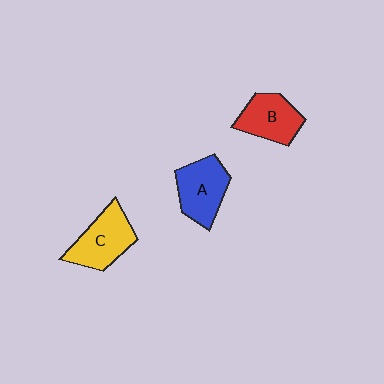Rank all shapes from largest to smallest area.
From largest to smallest: C (yellow), A (blue), B (red).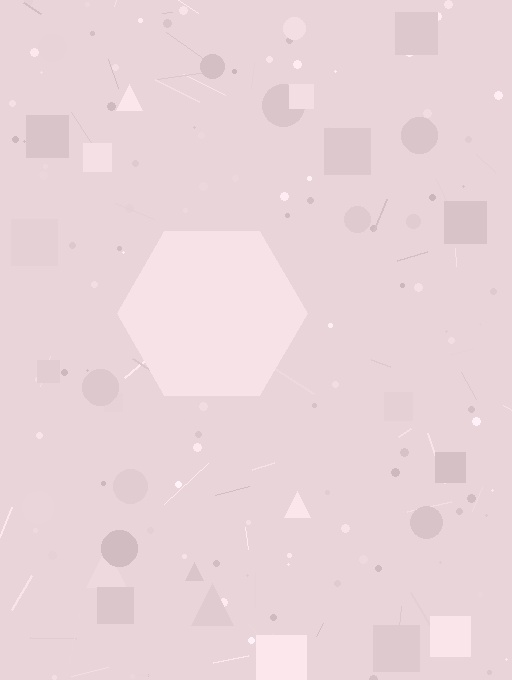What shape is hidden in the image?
A hexagon is hidden in the image.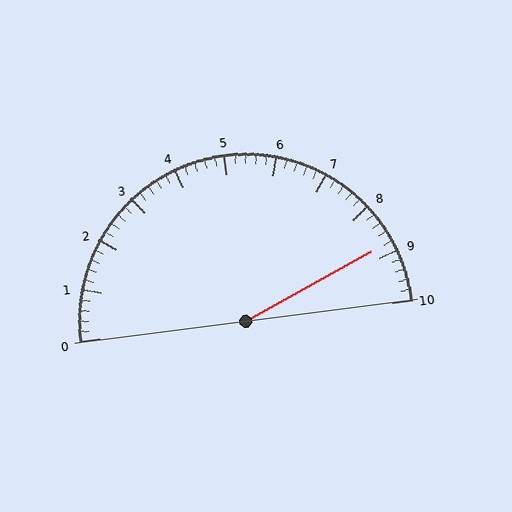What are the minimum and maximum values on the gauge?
The gauge ranges from 0 to 10.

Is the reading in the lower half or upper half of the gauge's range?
The reading is in the upper half of the range (0 to 10).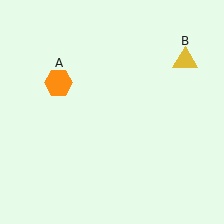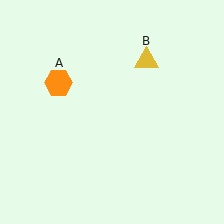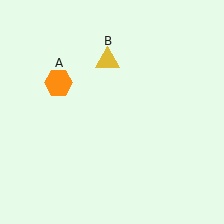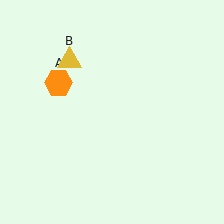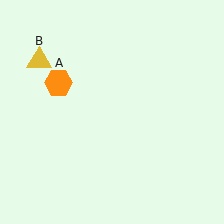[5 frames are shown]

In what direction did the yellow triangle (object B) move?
The yellow triangle (object B) moved left.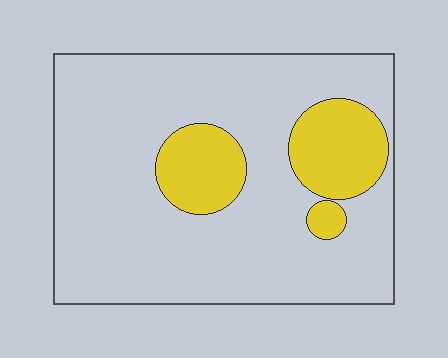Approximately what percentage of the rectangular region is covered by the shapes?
Approximately 20%.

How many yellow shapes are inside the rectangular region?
3.